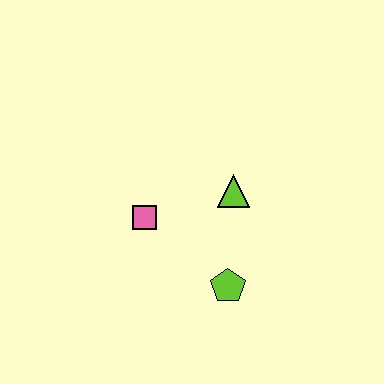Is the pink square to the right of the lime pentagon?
No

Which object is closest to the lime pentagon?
The lime triangle is closest to the lime pentagon.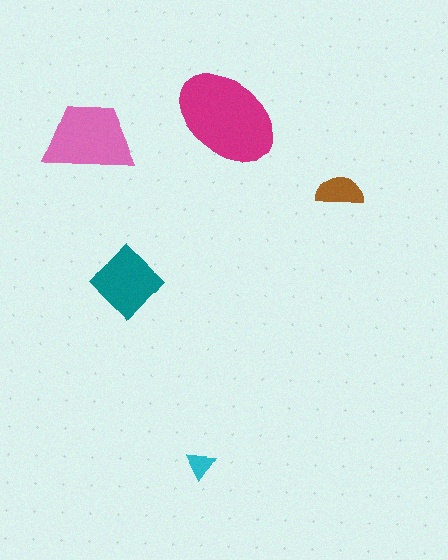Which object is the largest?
The magenta ellipse.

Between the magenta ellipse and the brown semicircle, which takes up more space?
The magenta ellipse.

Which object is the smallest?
The cyan triangle.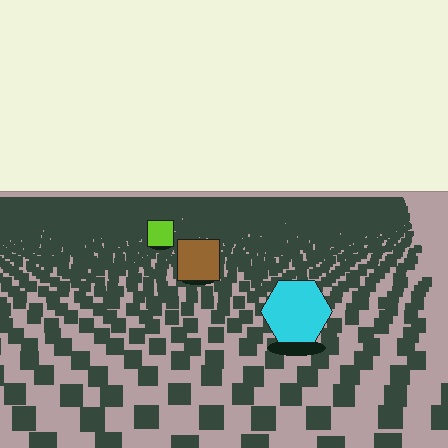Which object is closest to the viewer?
The cyan hexagon is closest. The texture marks near it are larger and more spread out.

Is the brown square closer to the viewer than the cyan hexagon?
No. The cyan hexagon is closer — you can tell from the texture gradient: the ground texture is coarser near it.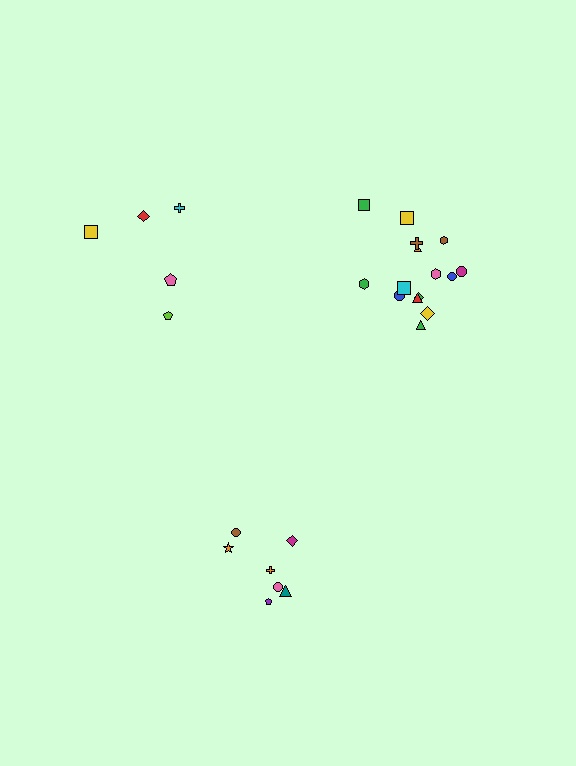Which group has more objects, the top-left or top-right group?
The top-right group.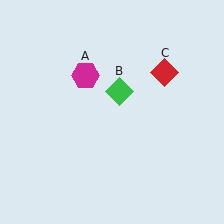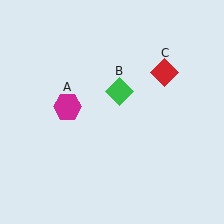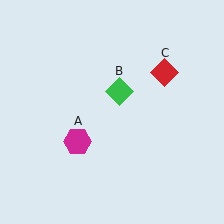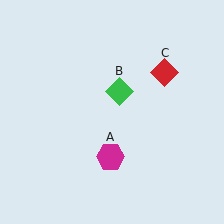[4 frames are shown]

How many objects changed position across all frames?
1 object changed position: magenta hexagon (object A).